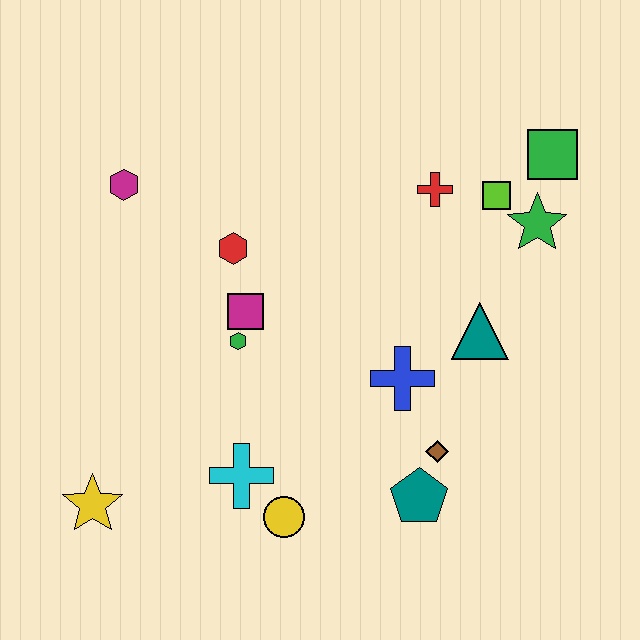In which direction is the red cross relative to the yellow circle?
The red cross is above the yellow circle.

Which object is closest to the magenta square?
The green hexagon is closest to the magenta square.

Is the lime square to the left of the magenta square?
No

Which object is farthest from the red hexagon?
The green square is farthest from the red hexagon.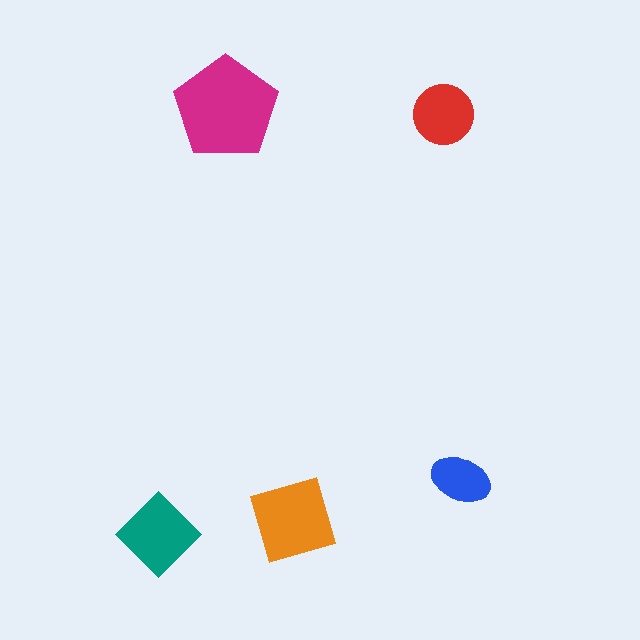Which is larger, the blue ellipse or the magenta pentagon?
The magenta pentagon.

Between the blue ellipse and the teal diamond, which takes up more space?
The teal diamond.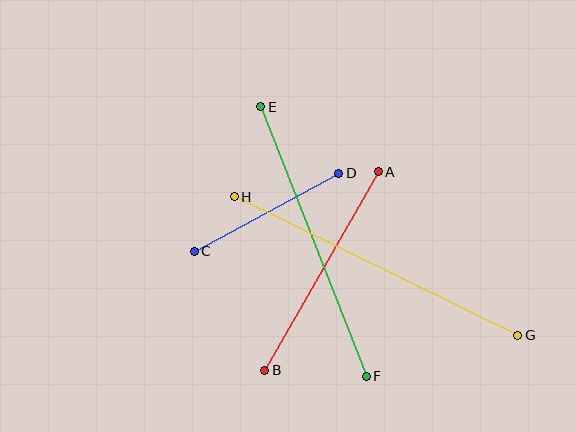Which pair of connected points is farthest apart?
Points G and H are farthest apart.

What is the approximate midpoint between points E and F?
The midpoint is at approximately (313, 242) pixels.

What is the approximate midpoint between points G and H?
The midpoint is at approximately (376, 266) pixels.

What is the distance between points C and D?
The distance is approximately 164 pixels.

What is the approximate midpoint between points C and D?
The midpoint is at approximately (266, 212) pixels.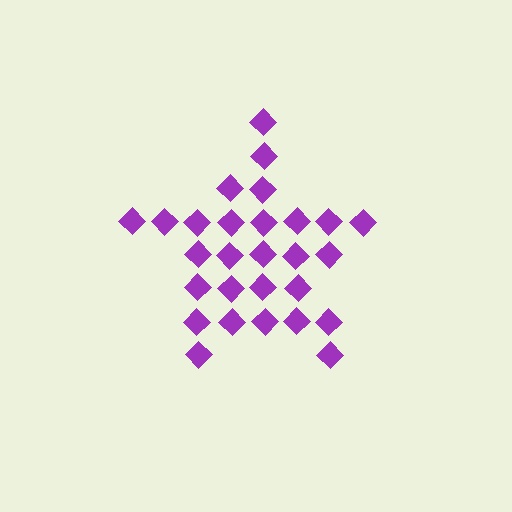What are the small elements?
The small elements are diamonds.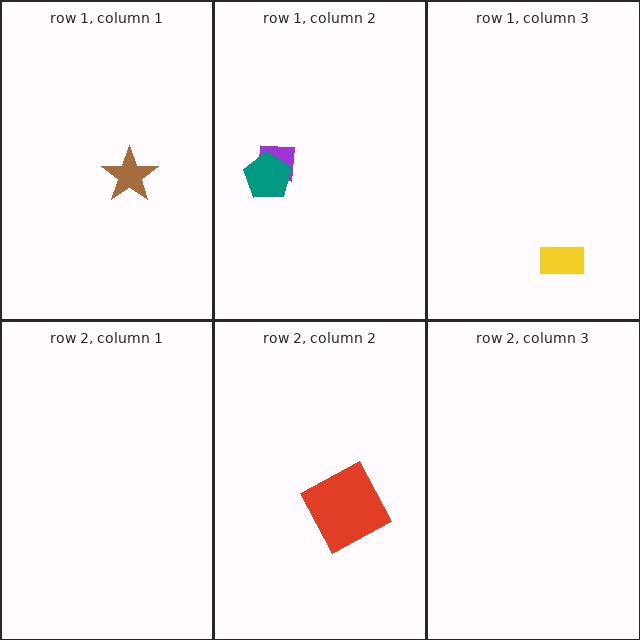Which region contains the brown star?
The row 1, column 1 region.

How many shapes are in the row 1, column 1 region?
1.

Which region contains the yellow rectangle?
The row 1, column 3 region.